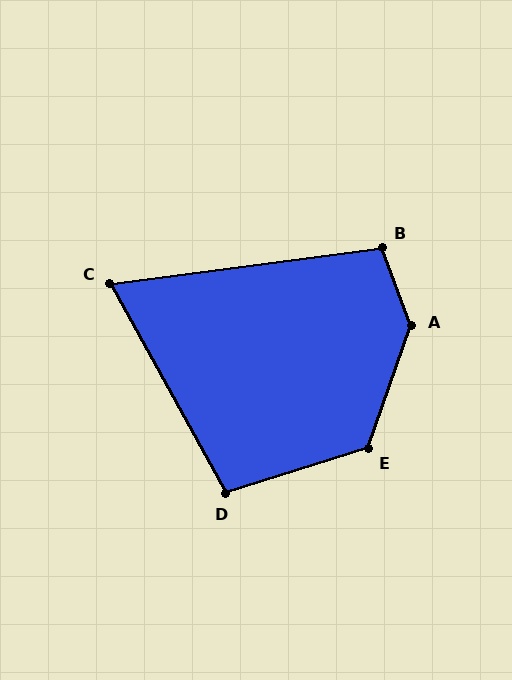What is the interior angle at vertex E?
Approximately 127 degrees (obtuse).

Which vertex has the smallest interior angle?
C, at approximately 69 degrees.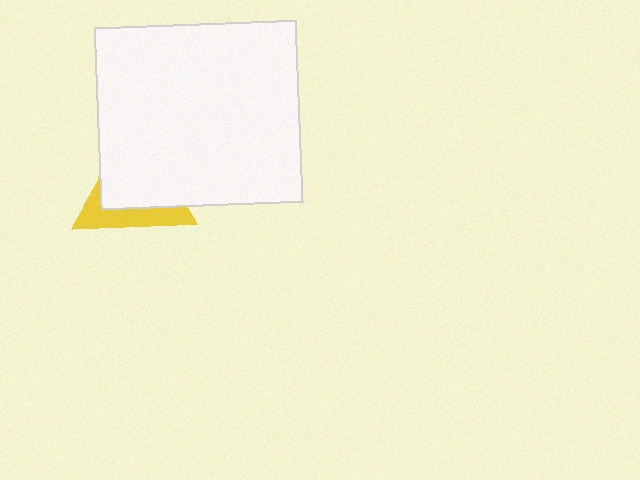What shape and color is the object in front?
The object in front is a white rectangle.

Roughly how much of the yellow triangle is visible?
A small part of it is visible (roughly 35%).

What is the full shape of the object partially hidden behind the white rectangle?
The partially hidden object is a yellow triangle.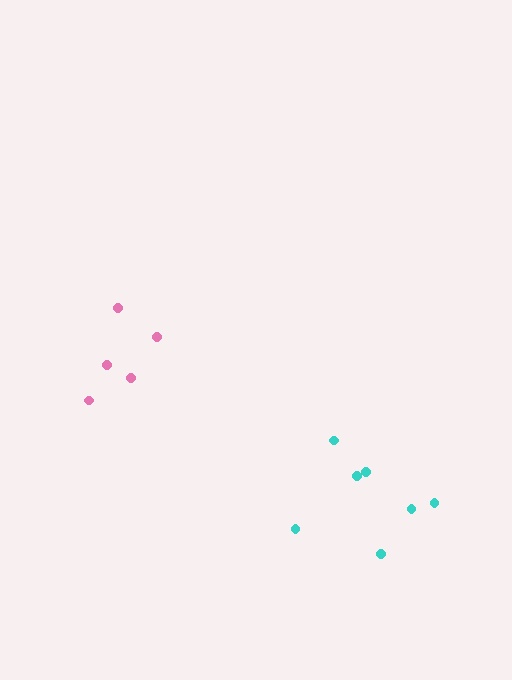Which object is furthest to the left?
The pink cluster is leftmost.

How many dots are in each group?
Group 1: 5 dots, Group 2: 7 dots (12 total).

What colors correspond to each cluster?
The clusters are colored: pink, cyan.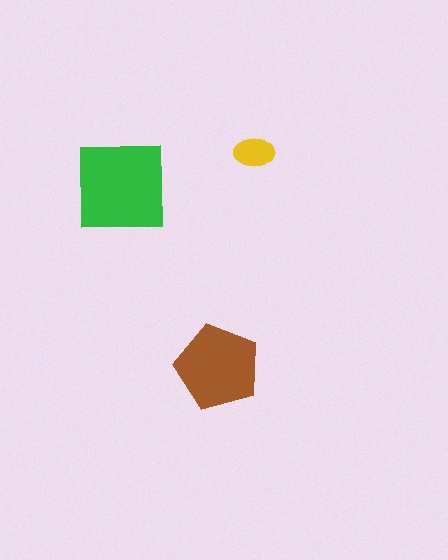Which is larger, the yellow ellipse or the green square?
The green square.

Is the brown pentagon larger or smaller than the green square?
Smaller.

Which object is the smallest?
The yellow ellipse.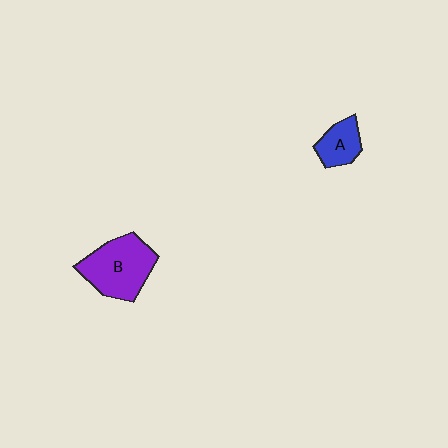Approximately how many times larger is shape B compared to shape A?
Approximately 2.1 times.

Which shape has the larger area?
Shape B (purple).